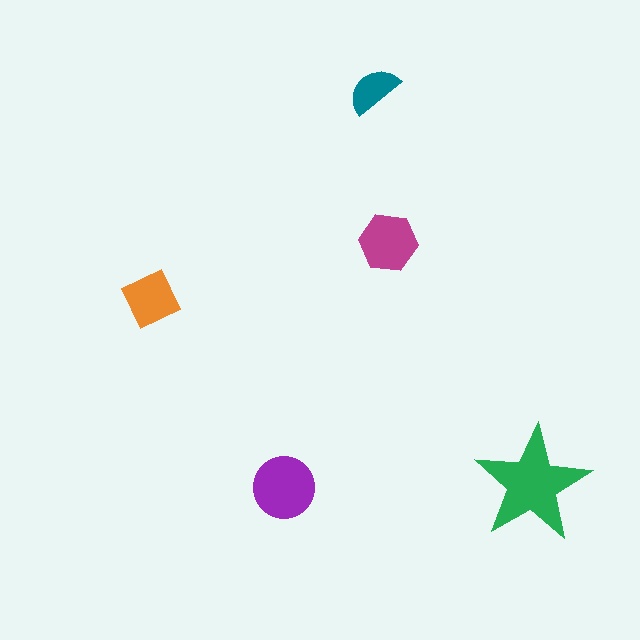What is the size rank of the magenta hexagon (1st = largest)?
3rd.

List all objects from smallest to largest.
The teal semicircle, the orange diamond, the magenta hexagon, the purple circle, the green star.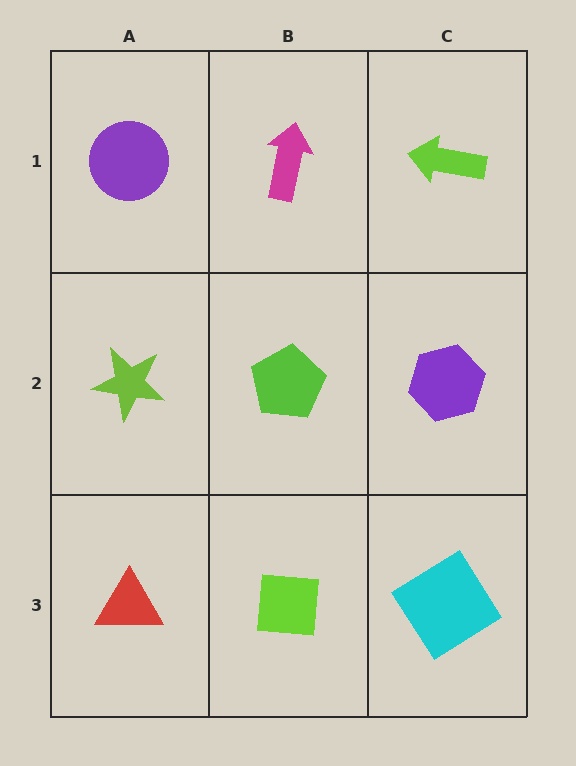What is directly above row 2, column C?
A lime arrow.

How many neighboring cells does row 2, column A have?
3.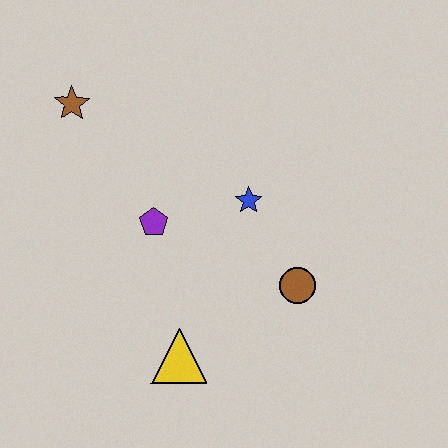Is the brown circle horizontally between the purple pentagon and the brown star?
No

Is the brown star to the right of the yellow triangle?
No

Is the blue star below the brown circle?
No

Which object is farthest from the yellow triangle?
The brown star is farthest from the yellow triangle.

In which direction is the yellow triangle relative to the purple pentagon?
The yellow triangle is below the purple pentagon.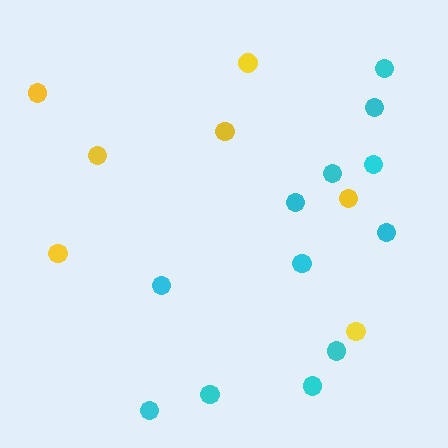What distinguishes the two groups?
There are 2 groups: one group of cyan circles (12) and one group of yellow circles (7).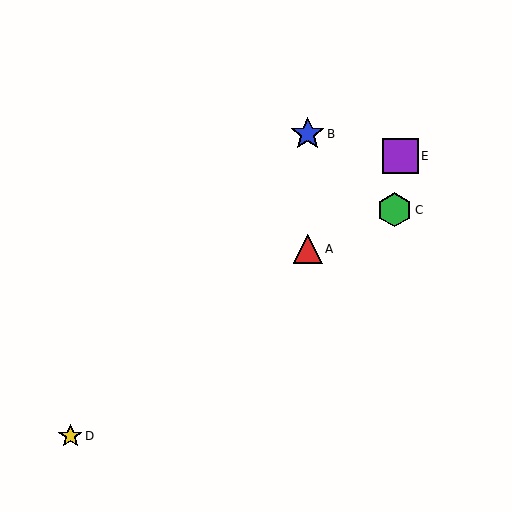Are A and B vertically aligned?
Yes, both are at x≈308.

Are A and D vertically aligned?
No, A is at x≈308 and D is at x≈70.